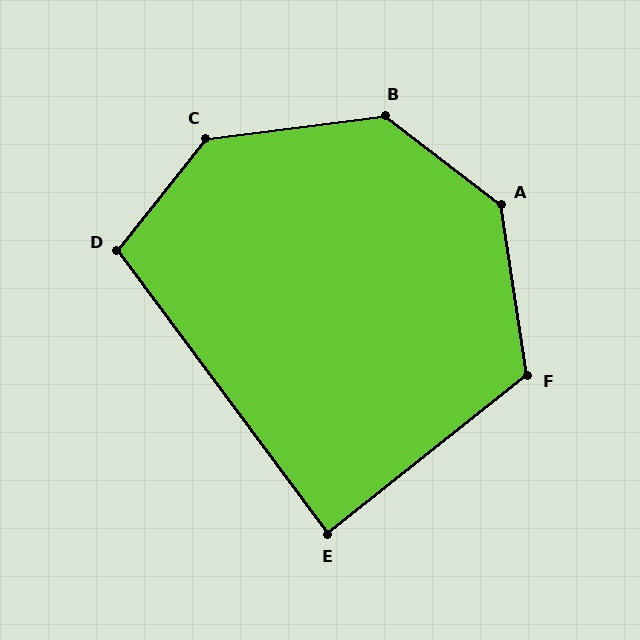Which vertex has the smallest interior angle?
E, at approximately 88 degrees.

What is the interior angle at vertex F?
Approximately 120 degrees (obtuse).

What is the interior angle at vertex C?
Approximately 136 degrees (obtuse).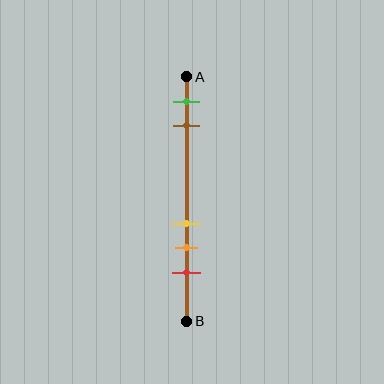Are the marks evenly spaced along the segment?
No, the marks are not evenly spaced.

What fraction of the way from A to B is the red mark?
The red mark is approximately 80% (0.8) of the way from A to B.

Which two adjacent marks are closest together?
The yellow and orange marks are the closest adjacent pair.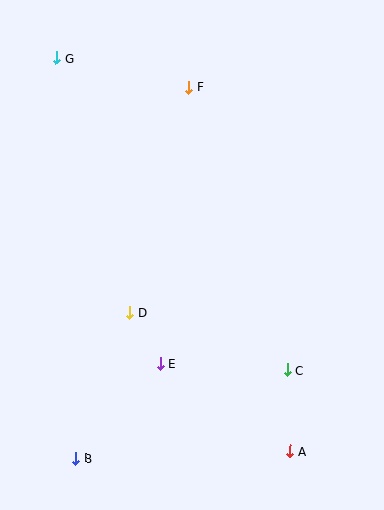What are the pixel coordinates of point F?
Point F is at (188, 87).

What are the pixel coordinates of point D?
Point D is at (130, 313).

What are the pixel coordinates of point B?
Point B is at (76, 459).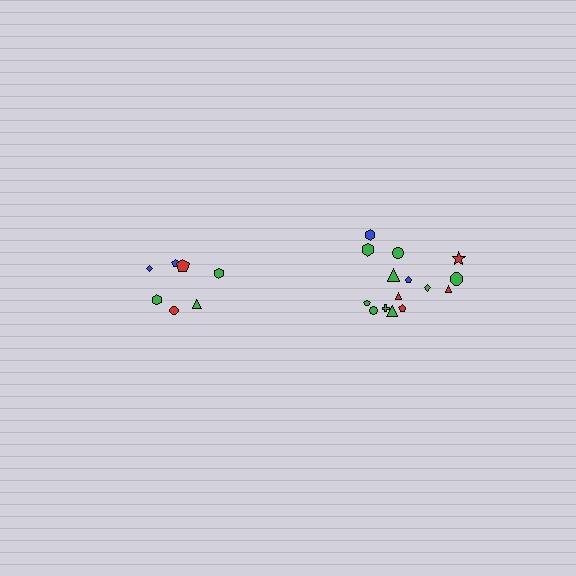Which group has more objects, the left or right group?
The right group.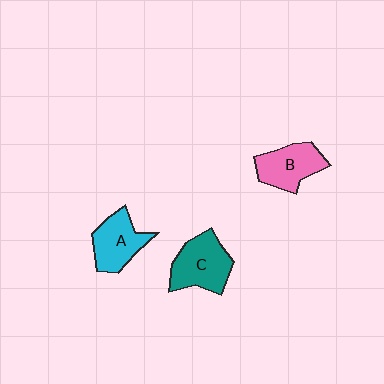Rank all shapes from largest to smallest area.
From largest to smallest: C (teal), A (cyan), B (pink).